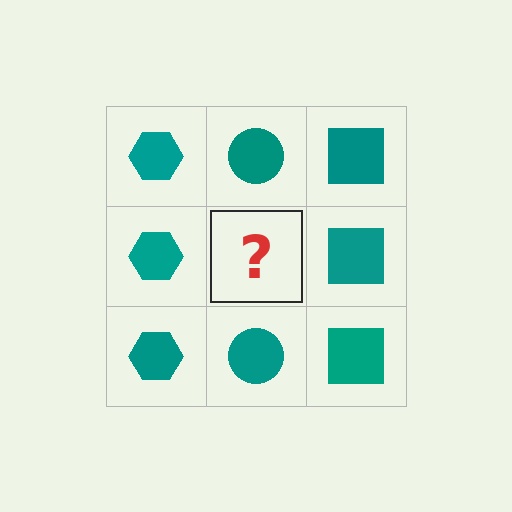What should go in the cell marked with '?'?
The missing cell should contain a teal circle.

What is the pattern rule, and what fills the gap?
The rule is that each column has a consistent shape. The gap should be filled with a teal circle.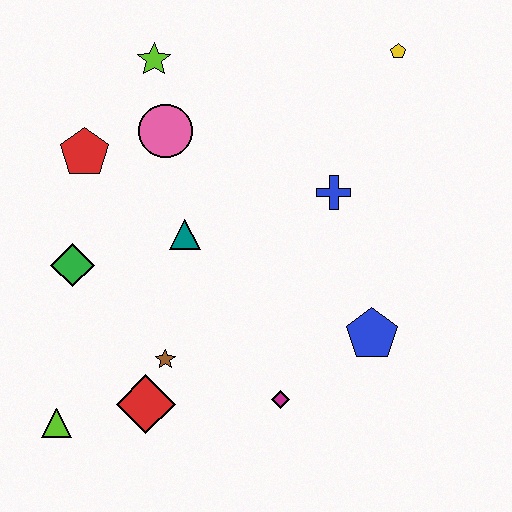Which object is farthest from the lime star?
The lime triangle is farthest from the lime star.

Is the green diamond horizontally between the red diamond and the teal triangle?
No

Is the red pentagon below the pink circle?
Yes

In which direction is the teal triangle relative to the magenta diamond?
The teal triangle is above the magenta diamond.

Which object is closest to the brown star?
The red diamond is closest to the brown star.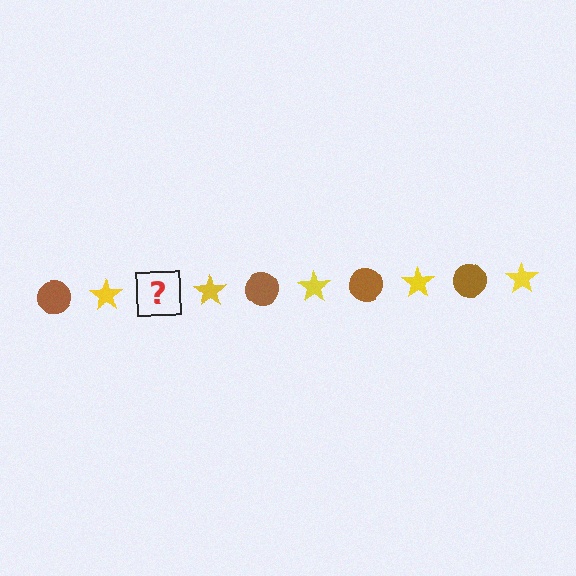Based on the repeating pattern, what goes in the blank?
The blank should be a brown circle.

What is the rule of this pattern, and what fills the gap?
The rule is that the pattern alternates between brown circle and yellow star. The gap should be filled with a brown circle.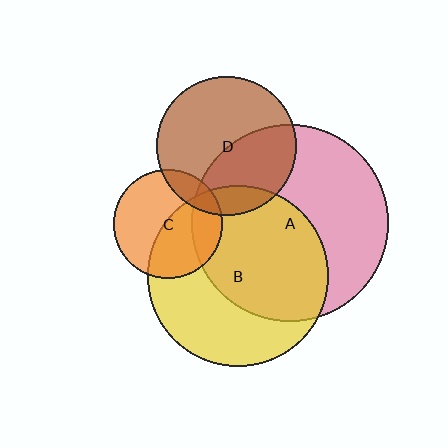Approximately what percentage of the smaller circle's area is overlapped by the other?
Approximately 45%.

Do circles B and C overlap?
Yes.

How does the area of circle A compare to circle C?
Approximately 3.3 times.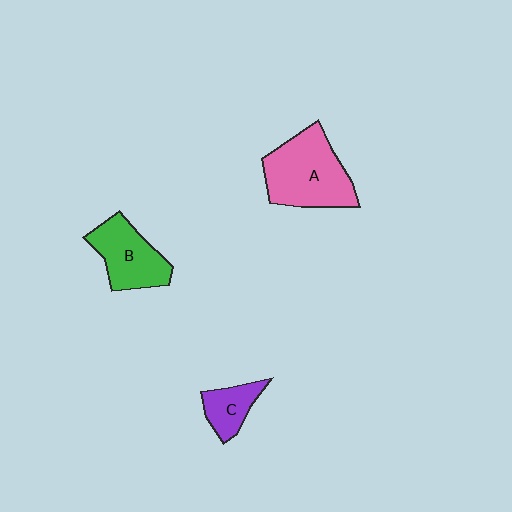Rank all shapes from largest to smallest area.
From largest to smallest: A (pink), B (green), C (purple).